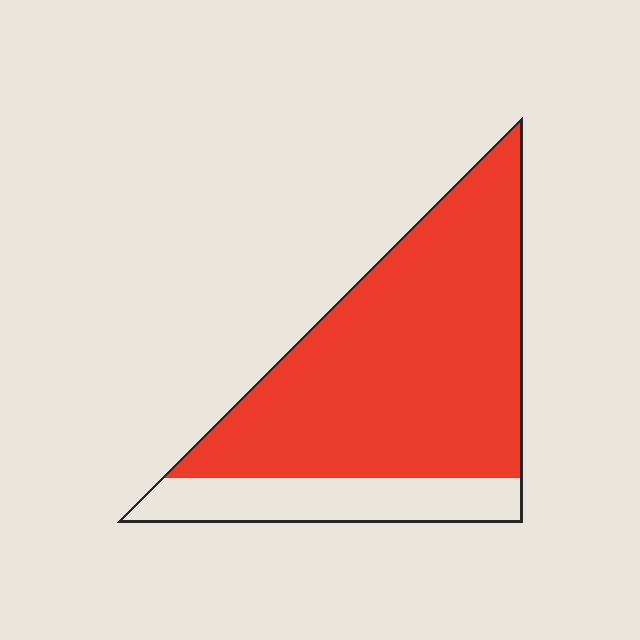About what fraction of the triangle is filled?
About four fifths (4/5).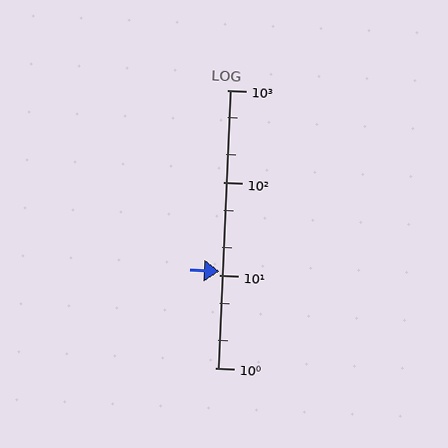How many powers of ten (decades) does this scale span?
The scale spans 3 decades, from 1 to 1000.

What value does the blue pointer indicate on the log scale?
The pointer indicates approximately 11.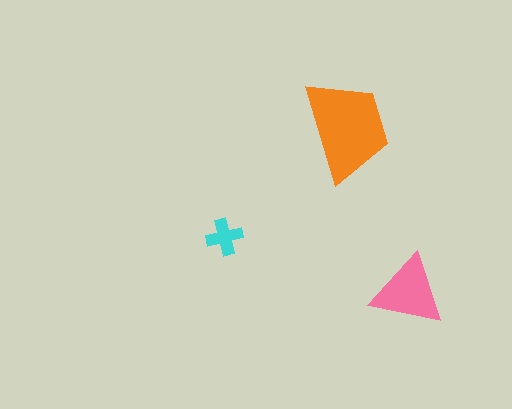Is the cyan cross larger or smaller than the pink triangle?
Smaller.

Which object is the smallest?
The cyan cross.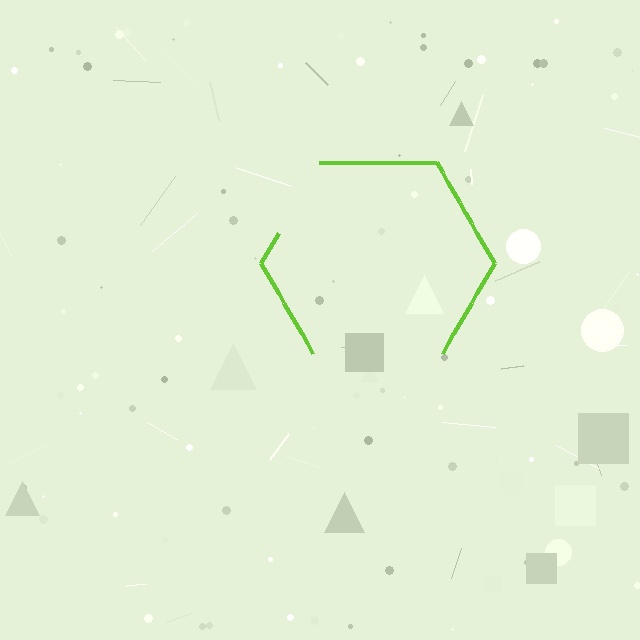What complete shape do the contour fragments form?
The contour fragments form a hexagon.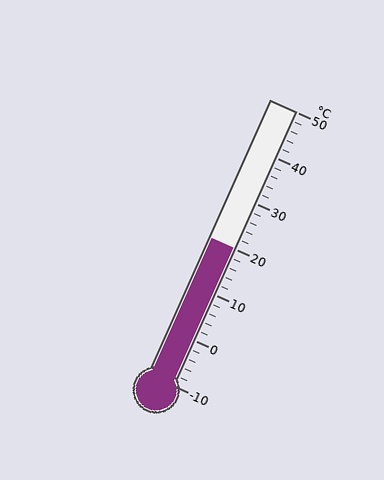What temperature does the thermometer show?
The thermometer shows approximately 20°C.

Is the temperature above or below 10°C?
The temperature is above 10°C.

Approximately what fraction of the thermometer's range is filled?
The thermometer is filled to approximately 50% of its range.